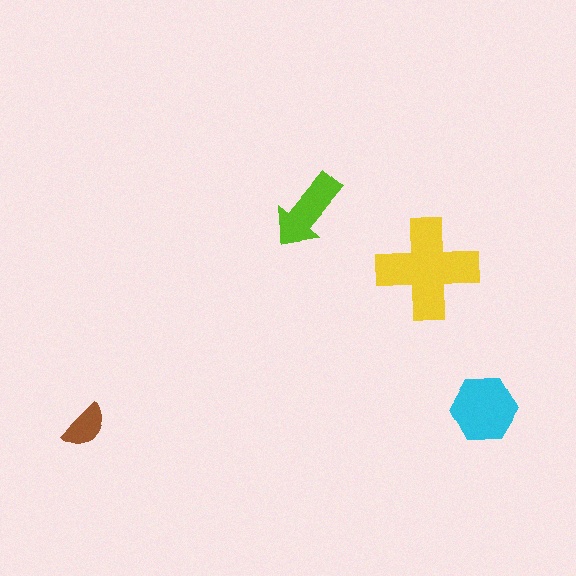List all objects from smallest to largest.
The brown semicircle, the lime arrow, the cyan hexagon, the yellow cross.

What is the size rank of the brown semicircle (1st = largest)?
4th.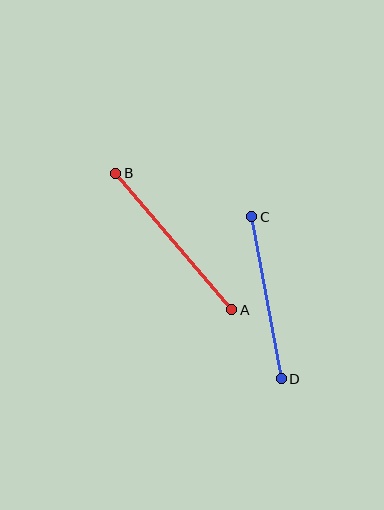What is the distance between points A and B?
The distance is approximately 179 pixels.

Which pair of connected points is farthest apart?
Points A and B are farthest apart.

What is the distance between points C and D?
The distance is approximately 165 pixels.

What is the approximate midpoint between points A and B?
The midpoint is at approximately (174, 241) pixels.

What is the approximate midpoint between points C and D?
The midpoint is at approximately (267, 298) pixels.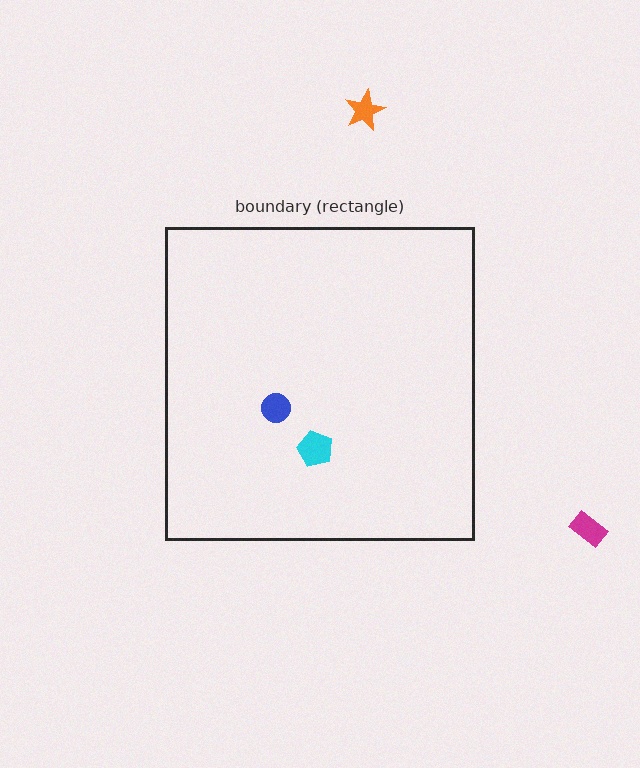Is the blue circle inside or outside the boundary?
Inside.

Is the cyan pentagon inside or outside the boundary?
Inside.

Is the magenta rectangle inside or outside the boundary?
Outside.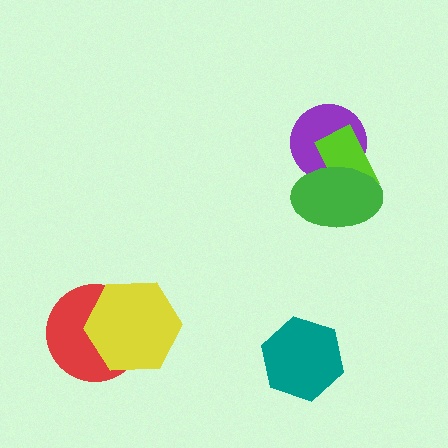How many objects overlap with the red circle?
1 object overlaps with the red circle.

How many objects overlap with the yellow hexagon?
1 object overlaps with the yellow hexagon.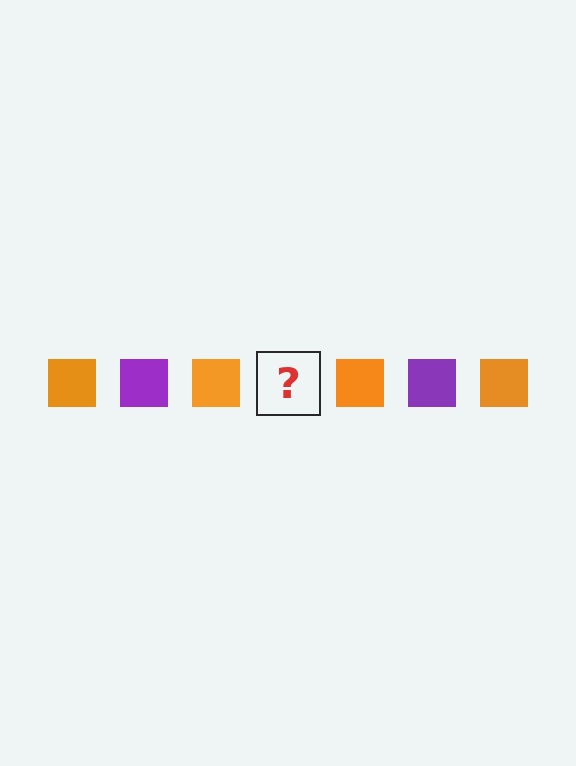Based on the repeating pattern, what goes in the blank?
The blank should be a purple square.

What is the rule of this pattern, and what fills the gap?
The rule is that the pattern cycles through orange, purple squares. The gap should be filled with a purple square.